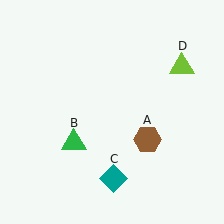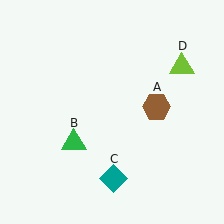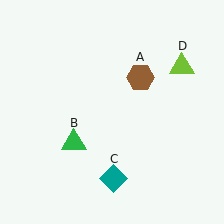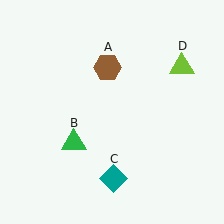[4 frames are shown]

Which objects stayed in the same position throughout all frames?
Green triangle (object B) and teal diamond (object C) and lime triangle (object D) remained stationary.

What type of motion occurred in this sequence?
The brown hexagon (object A) rotated counterclockwise around the center of the scene.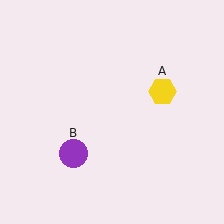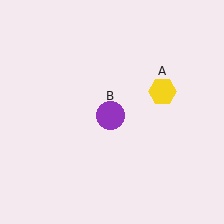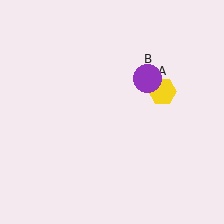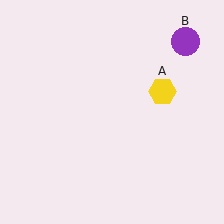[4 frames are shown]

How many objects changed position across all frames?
1 object changed position: purple circle (object B).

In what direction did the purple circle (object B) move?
The purple circle (object B) moved up and to the right.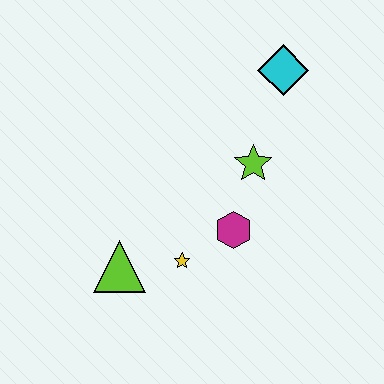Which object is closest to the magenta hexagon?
The yellow star is closest to the magenta hexagon.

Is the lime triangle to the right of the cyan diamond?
No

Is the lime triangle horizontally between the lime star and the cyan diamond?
No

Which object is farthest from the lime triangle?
The cyan diamond is farthest from the lime triangle.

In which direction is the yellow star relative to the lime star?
The yellow star is below the lime star.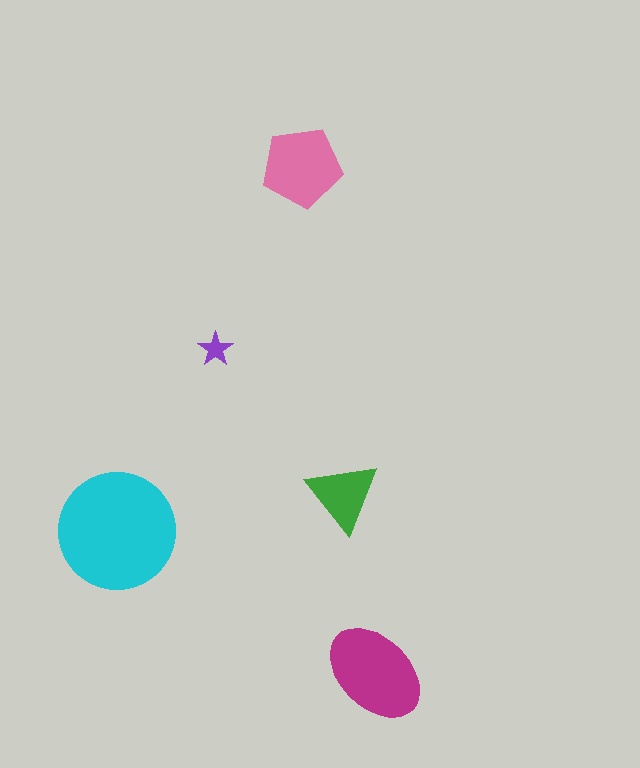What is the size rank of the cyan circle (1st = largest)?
1st.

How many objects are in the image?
There are 5 objects in the image.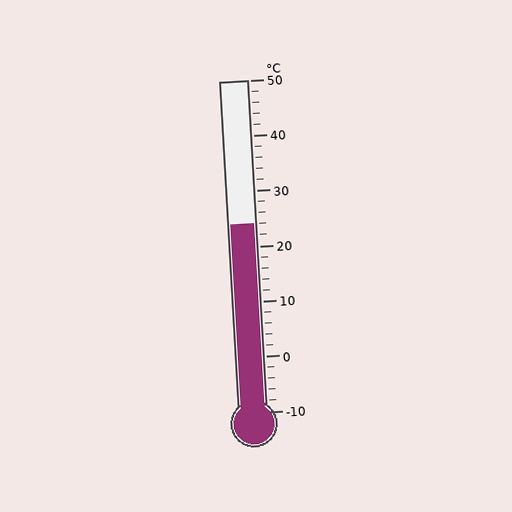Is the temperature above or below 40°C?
The temperature is below 40°C.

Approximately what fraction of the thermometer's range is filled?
The thermometer is filled to approximately 55% of its range.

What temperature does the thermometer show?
The thermometer shows approximately 24°C.